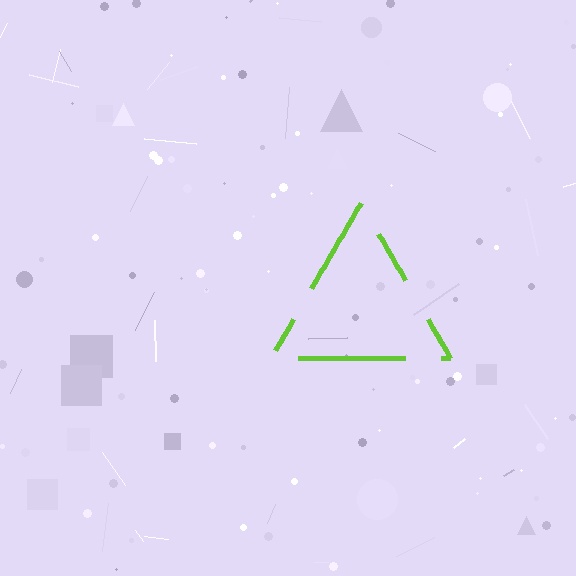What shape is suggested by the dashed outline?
The dashed outline suggests a triangle.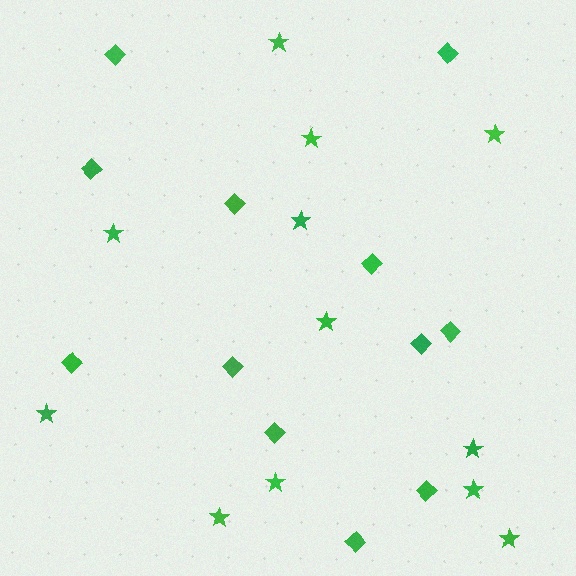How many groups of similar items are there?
There are 2 groups: one group of stars (12) and one group of diamonds (12).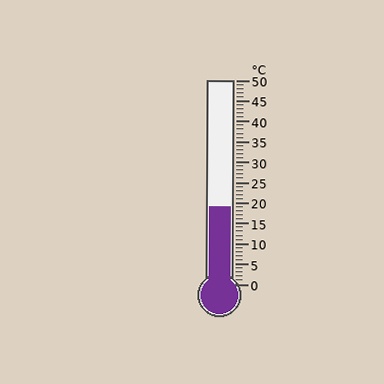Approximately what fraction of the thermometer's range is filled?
The thermometer is filled to approximately 40% of its range.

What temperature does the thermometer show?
The thermometer shows approximately 19°C.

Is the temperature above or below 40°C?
The temperature is below 40°C.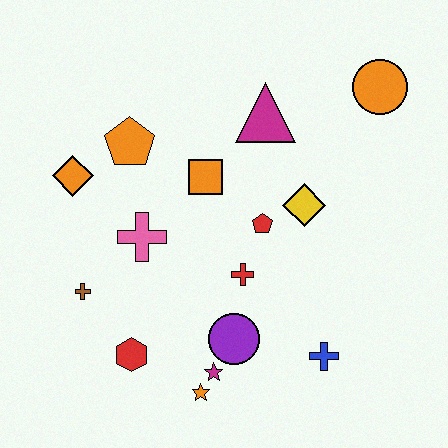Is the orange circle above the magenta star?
Yes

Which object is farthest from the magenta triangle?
The orange star is farthest from the magenta triangle.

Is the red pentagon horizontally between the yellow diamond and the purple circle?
Yes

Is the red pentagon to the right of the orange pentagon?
Yes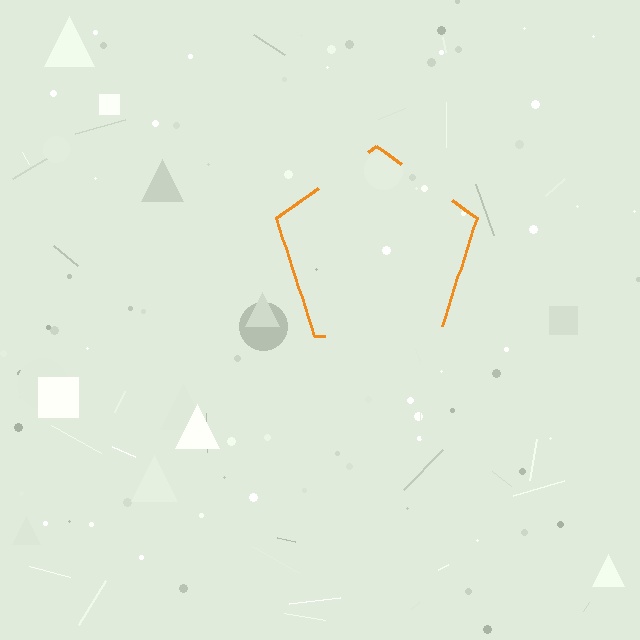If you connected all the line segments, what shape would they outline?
They would outline a pentagon.